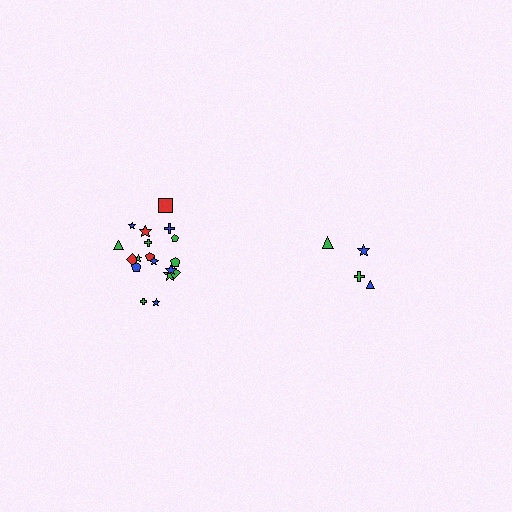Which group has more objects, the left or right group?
The left group.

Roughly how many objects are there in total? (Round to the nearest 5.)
Roughly 20 objects in total.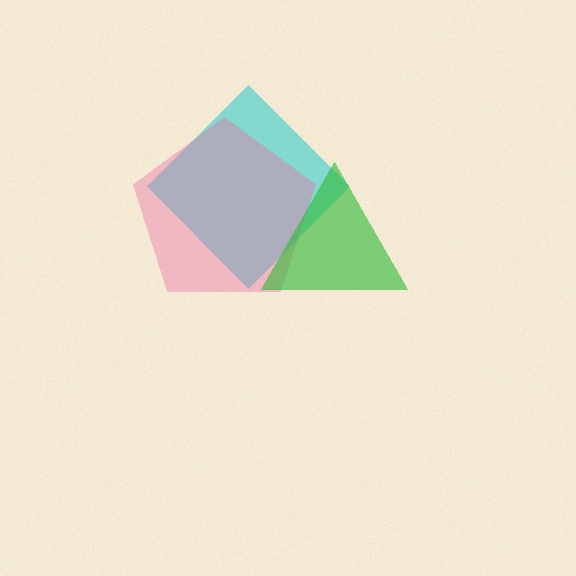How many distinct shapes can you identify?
There are 3 distinct shapes: a cyan diamond, a pink pentagon, a green triangle.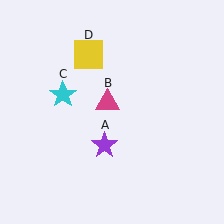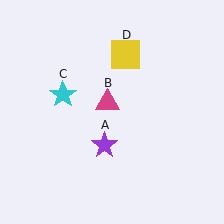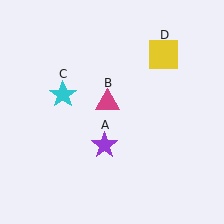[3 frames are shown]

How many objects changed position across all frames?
1 object changed position: yellow square (object D).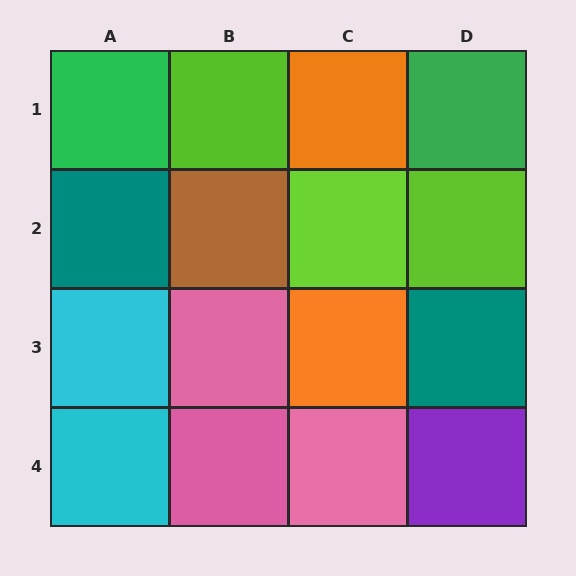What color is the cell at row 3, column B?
Pink.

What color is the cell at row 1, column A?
Green.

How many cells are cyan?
2 cells are cyan.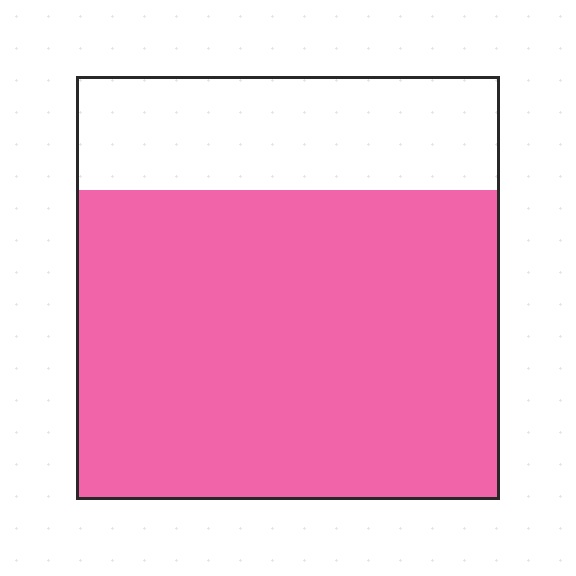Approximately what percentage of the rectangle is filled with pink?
Approximately 75%.